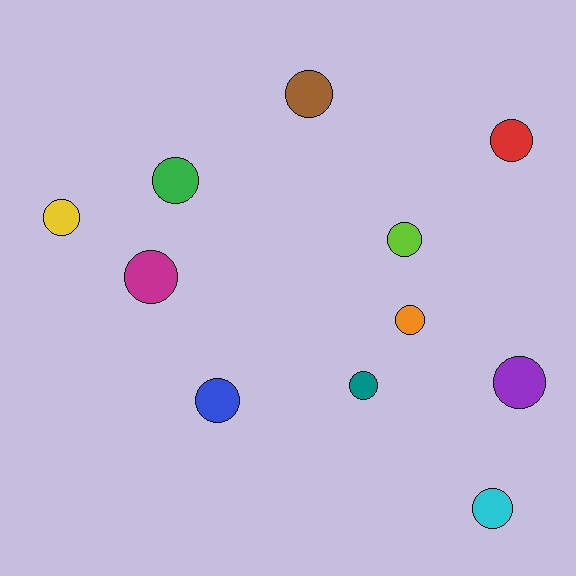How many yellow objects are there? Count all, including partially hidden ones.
There is 1 yellow object.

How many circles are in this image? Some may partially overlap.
There are 11 circles.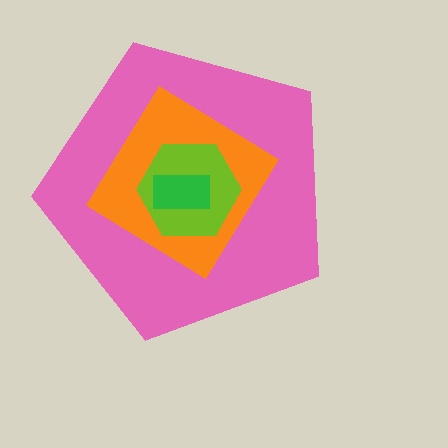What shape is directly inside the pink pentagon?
The orange diamond.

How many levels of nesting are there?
4.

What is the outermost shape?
The pink pentagon.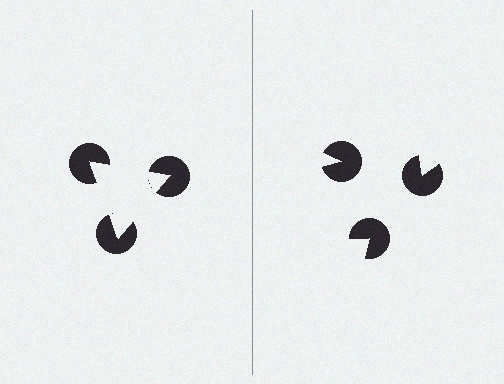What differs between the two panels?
The pac-man discs are positioned identically on both sides; only the wedge orientations differ. On the left they align to a triangle; on the right they are misaligned.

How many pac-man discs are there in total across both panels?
6 — 3 on each side.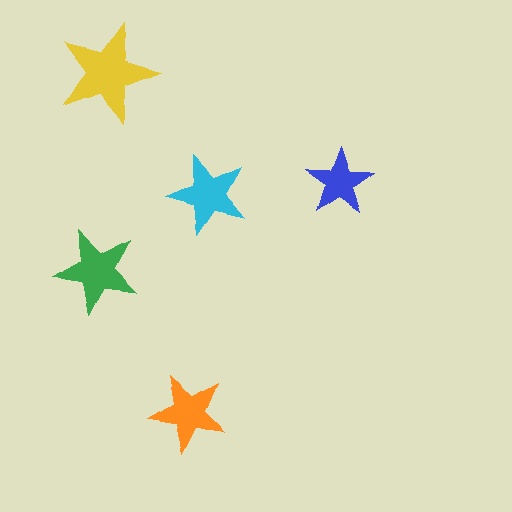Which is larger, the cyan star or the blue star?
The cyan one.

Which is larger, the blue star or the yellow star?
The yellow one.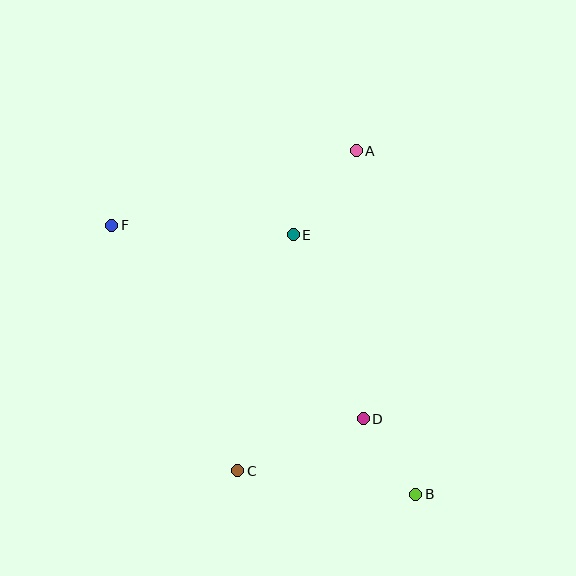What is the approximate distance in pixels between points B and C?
The distance between B and C is approximately 179 pixels.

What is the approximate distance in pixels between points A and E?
The distance between A and E is approximately 105 pixels.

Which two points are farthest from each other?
Points B and F are farthest from each other.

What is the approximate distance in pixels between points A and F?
The distance between A and F is approximately 255 pixels.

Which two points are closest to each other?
Points B and D are closest to each other.